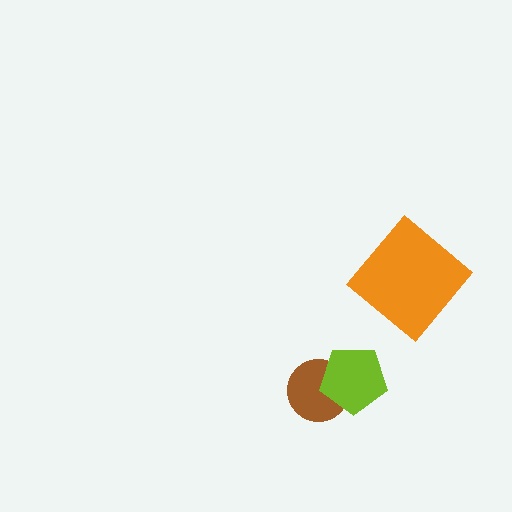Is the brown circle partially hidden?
Yes, it is partially covered by another shape.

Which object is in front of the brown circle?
The lime pentagon is in front of the brown circle.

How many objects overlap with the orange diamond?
0 objects overlap with the orange diamond.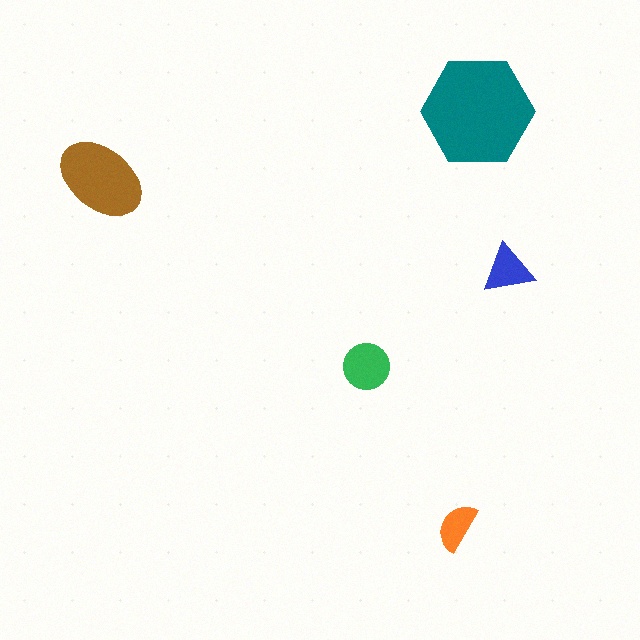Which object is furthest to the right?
The blue triangle is rightmost.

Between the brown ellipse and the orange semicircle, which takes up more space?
The brown ellipse.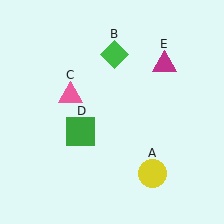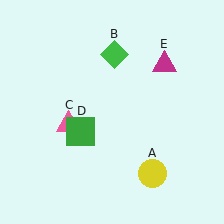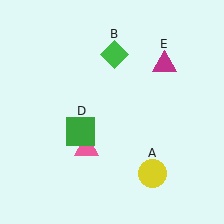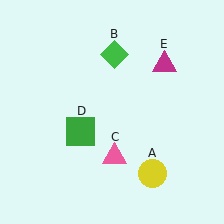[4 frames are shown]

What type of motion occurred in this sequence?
The pink triangle (object C) rotated counterclockwise around the center of the scene.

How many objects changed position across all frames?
1 object changed position: pink triangle (object C).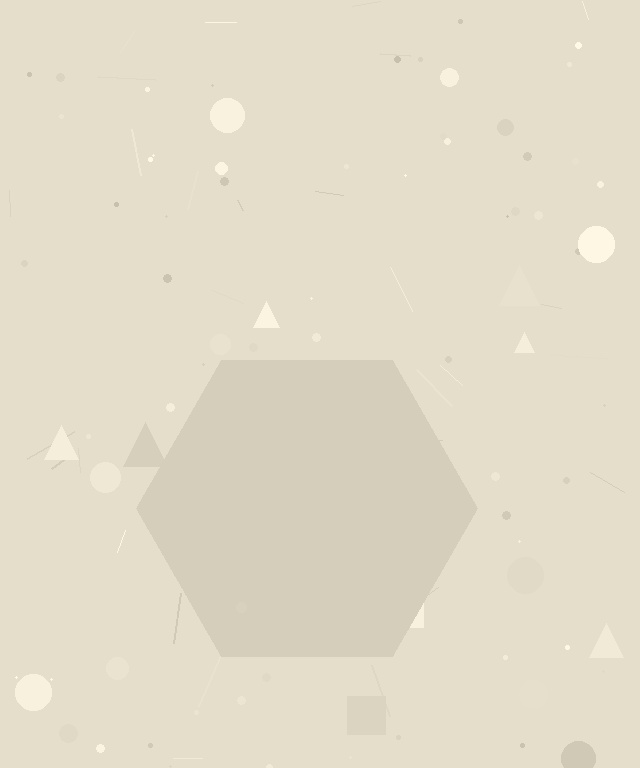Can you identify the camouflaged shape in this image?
The camouflaged shape is a hexagon.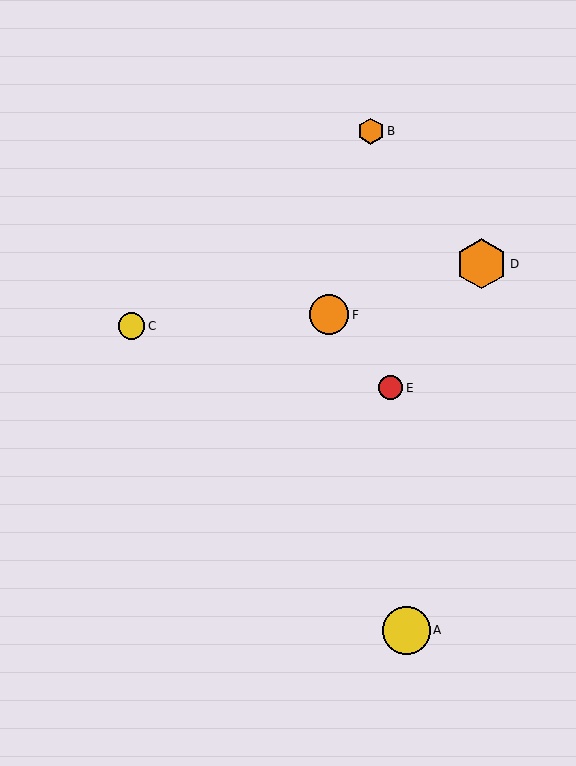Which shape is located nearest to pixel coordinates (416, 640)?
The yellow circle (labeled A) at (407, 630) is nearest to that location.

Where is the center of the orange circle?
The center of the orange circle is at (329, 315).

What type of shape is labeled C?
Shape C is a yellow circle.